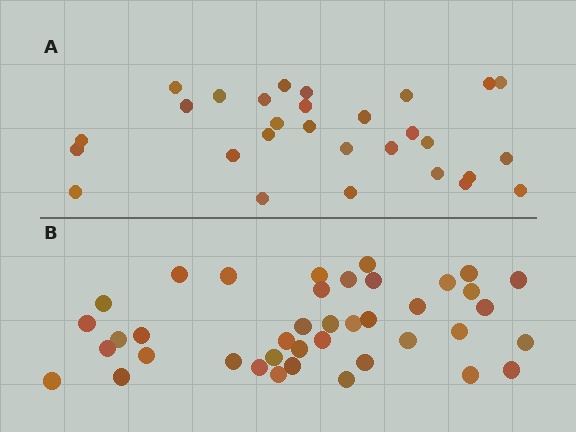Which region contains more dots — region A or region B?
Region B (the bottom region) has more dots.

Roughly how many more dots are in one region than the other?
Region B has roughly 12 or so more dots than region A.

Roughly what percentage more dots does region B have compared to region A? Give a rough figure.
About 40% more.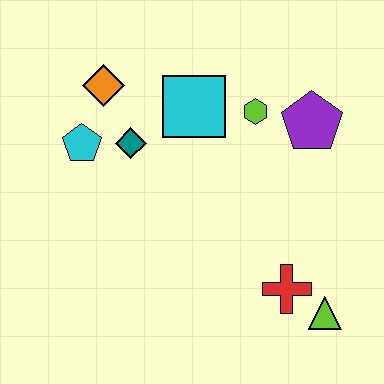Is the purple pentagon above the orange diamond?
No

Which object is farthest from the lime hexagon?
The lime triangle is farthest from the lime hexagon.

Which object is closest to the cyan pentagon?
The teal diamond is closest to the cyan pentagon.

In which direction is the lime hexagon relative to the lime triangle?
The lime hexagon is above the lime triangle.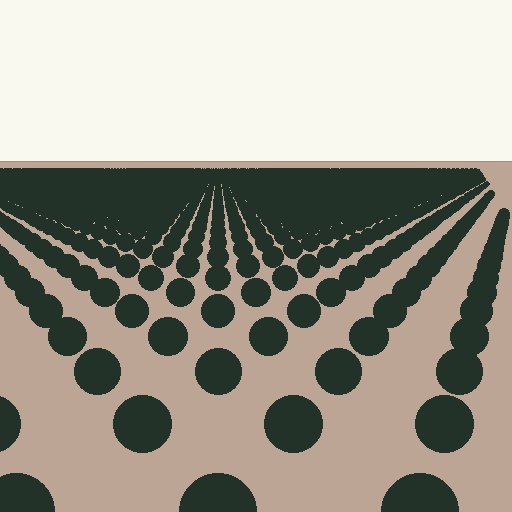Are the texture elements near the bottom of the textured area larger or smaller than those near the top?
Larger. Near the bottom, elements are closer to the viewer and appear at a bigger on-screen size.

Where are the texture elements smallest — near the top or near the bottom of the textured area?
Near the top.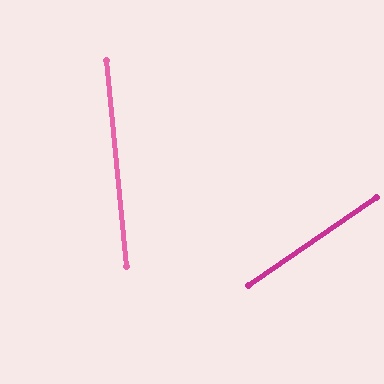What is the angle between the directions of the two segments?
Approximately 61 degrees.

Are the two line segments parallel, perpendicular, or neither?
Neither parallel nor perpendicular — they differ by about 61°.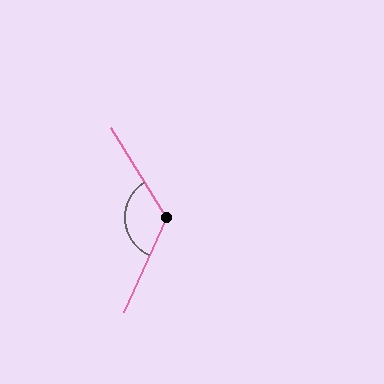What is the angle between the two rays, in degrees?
Approximately 124 degrees.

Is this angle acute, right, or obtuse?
It is obtuse.